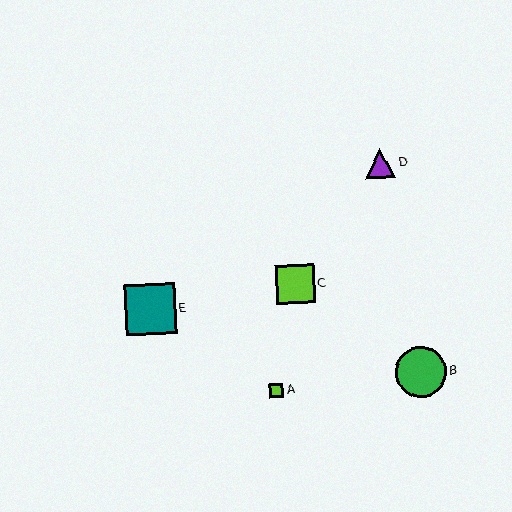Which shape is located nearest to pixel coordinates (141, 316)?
The teal square (labeled E) at (150, 309) is nearest to that location.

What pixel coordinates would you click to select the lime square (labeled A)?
Click at (276, 390) to select the lime square A.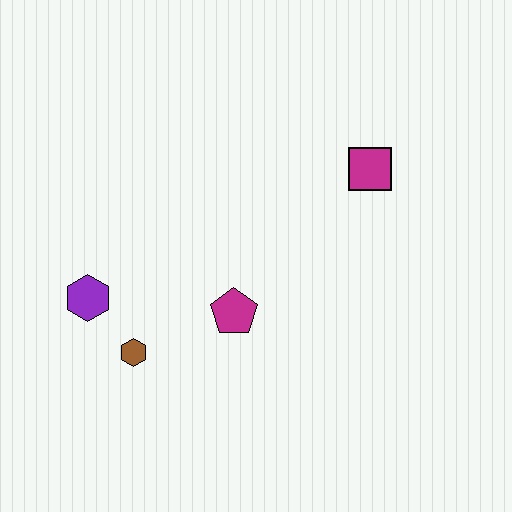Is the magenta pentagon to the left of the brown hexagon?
No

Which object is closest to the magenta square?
The magenta pentagon is closest to the magenta square.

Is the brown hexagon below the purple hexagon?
Yes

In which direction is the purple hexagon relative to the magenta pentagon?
The purple hexagon is to the left of the magenta pentagon.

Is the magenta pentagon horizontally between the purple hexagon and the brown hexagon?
No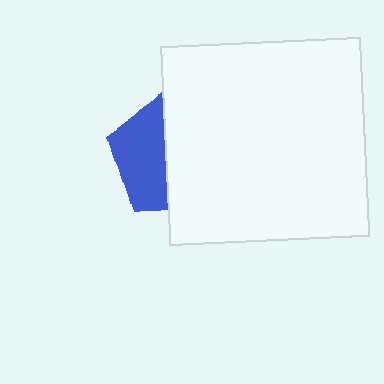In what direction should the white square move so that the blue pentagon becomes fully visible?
The white square should move right. That is the shortest direction to clear the overlap and leave the blue pentagon fully visible.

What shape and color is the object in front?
The object in front is a white square.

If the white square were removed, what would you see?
You would see the complete blue pentagon.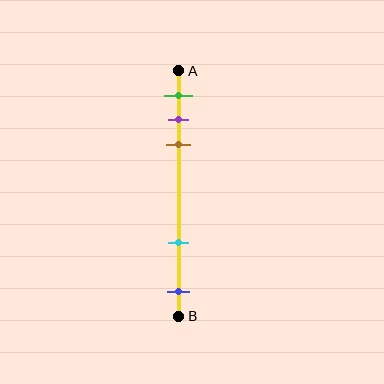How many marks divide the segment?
There are 5 marks dividing the segment.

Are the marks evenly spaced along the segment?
No, the marks are not evenly spaced.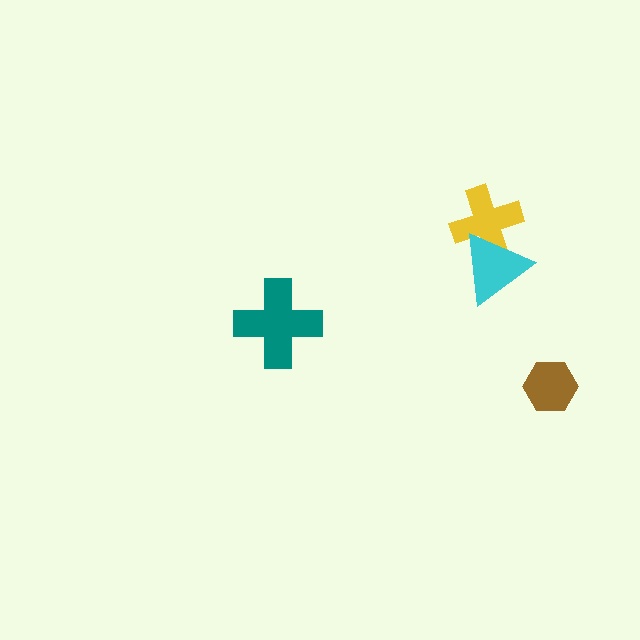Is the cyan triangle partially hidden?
No, no other shape covers it.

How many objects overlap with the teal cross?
0 objects overlap with the teal cross.